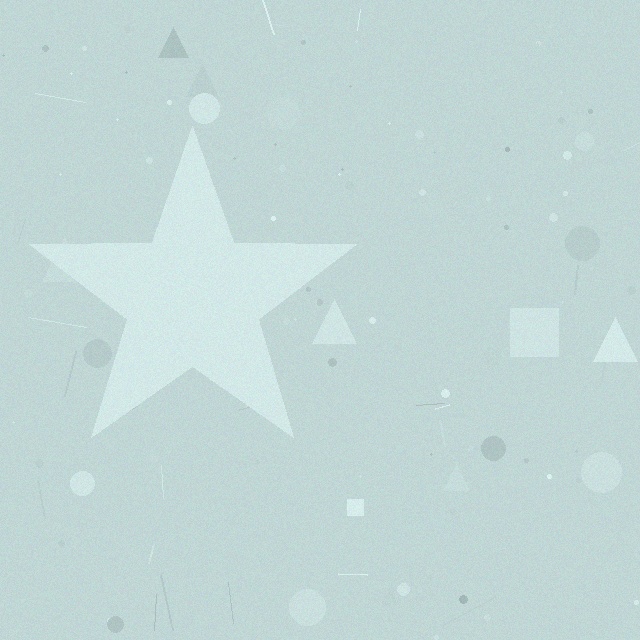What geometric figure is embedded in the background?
A star is embedded in the background.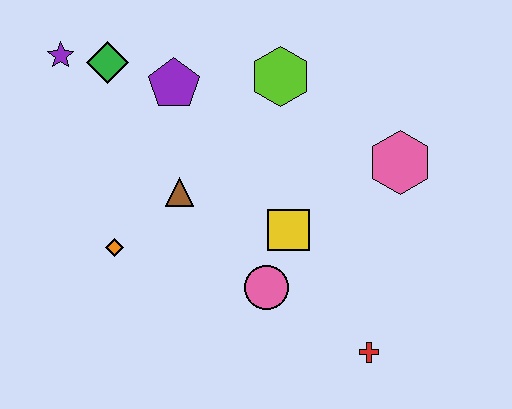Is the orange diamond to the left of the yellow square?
Yes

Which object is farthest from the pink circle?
The purple star is farthest from the pink circle.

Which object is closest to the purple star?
The green diamond is closest to the purple star.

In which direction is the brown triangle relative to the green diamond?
The brown triangle is below the green diamond.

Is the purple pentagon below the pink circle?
No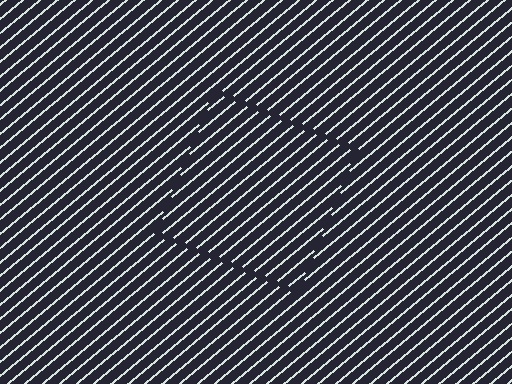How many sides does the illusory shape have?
4 sides — the line-ends trace a square.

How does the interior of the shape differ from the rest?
The interior of the shape contains the same grating, shifted by half a period — the contour is defined by the phase discontinuity where line-ends from the inner and outer gratings abut.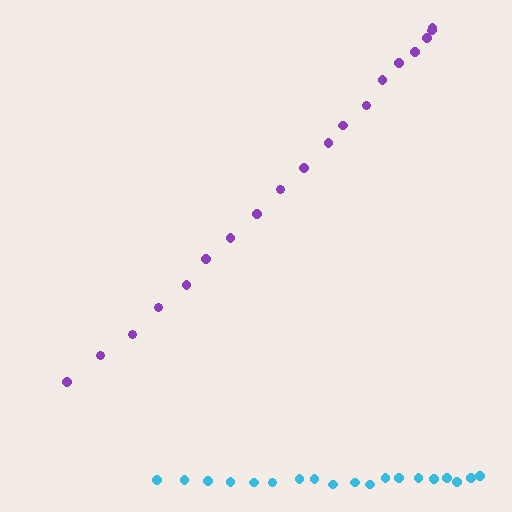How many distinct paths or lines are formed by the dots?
There are 2 distinct paths.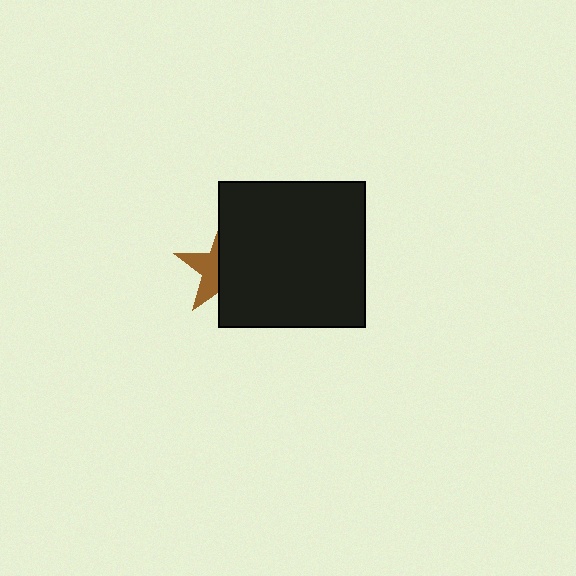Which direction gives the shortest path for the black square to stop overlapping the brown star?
Moving right gives the shortest separation.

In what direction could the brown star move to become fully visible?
The brown star could move left. That would shift it out from behind the black square entirely.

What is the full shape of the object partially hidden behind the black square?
The partially hidden object is a brown star.